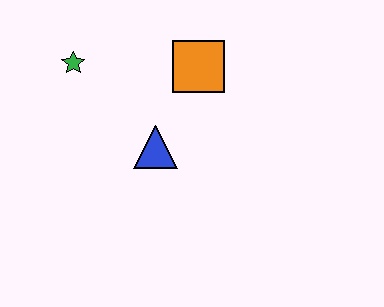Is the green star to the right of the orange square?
No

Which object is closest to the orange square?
The blue triangle is closest to the orange square.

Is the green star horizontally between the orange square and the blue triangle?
No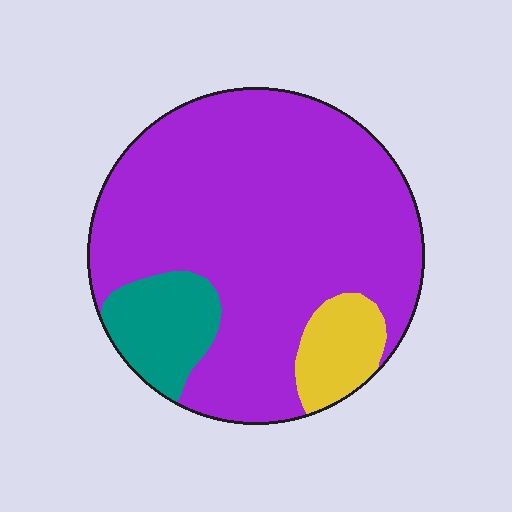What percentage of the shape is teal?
Teal takes up about one eighth (1/8) of the shape.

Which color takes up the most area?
Purple, at roughly 80%.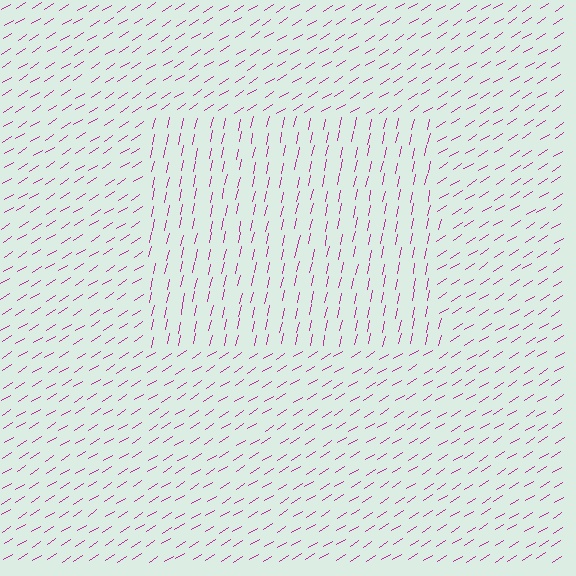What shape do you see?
I see a rectangle.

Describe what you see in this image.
The image is filled with small magenta line segments. A rectangle region in the image has lines oriented differently from the surrounding lines, creating a visible texture boundary.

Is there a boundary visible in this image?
Yes, there is a texture boundary formed by a change in line orientation.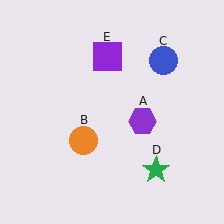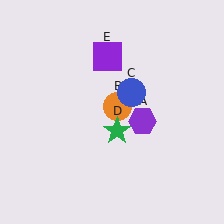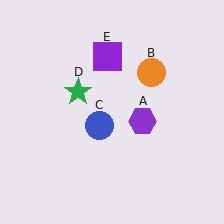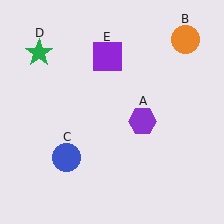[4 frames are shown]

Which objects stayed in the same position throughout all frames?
Purple hexagon (object A) and purple square (object E) remained stationary.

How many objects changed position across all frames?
3 objects changed position: orange circle (object B), blue circle (object C), green star (object D).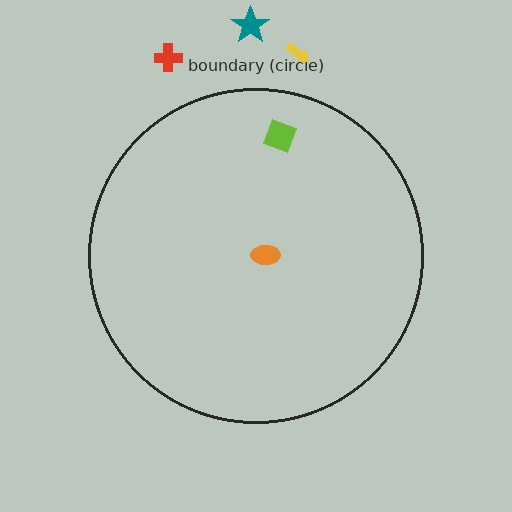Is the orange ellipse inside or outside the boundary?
Inside.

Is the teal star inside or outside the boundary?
Outside.